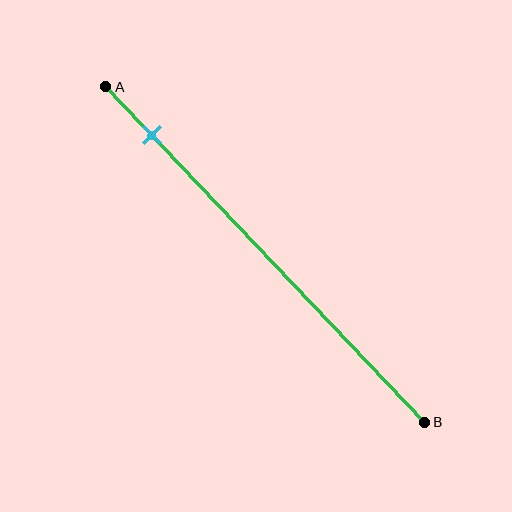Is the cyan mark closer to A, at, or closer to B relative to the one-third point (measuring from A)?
The cyan mark is closer to point A than the one-third point of segment AB.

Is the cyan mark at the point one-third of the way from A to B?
No, the mark is at about 15% from A, not at the 33% one-third point.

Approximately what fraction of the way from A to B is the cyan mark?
The cyan mark is approximately 15% of the way from A to B.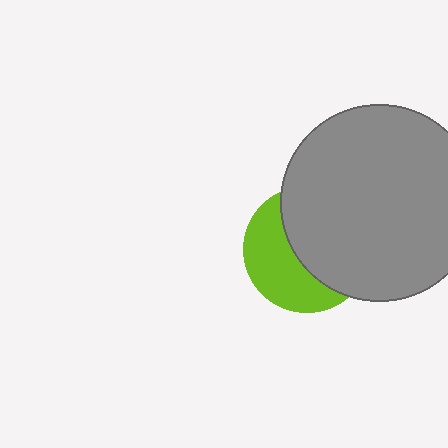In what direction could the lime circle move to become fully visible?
The lime circle could move left. That would shift it out from behind the gray circle entirely.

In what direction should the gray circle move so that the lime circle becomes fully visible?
The gray circle should move right. That is the shortest direction to clear the overlap and leave the lime circle fully visible.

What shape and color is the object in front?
The object in front is a gray circle.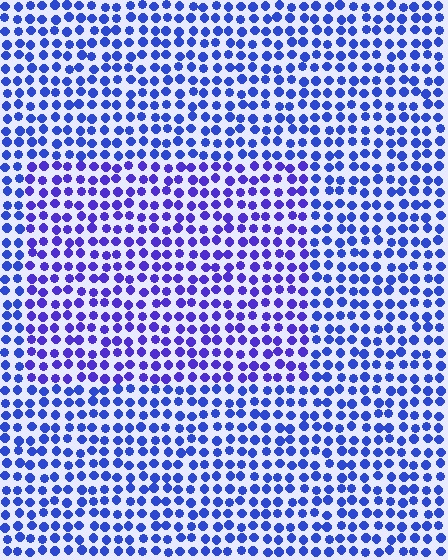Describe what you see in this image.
The image is filled with small blue elements in a uniform arrangement. A rectangle-shaped region is visible where the elements are tinted to a slightly different hue, forming a subtle color boundary.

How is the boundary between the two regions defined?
The boundary is defined purely by a slight shift in hue (about 22 degrees). Spacing, size, and orientation are identical on both sides.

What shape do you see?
I see a rectangle.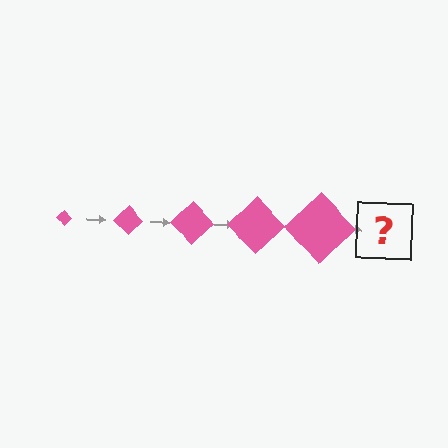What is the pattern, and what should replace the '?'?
The pattern is that the diamond gets progressively larger each step. The '?' should be a pink diamond, larger than the previous one.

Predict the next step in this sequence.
The next step is a pink diamond, larger than the previous one.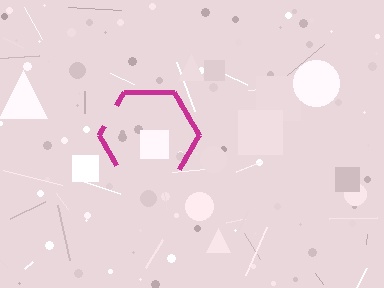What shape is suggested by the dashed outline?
The dashed outline suggests a hexagon.